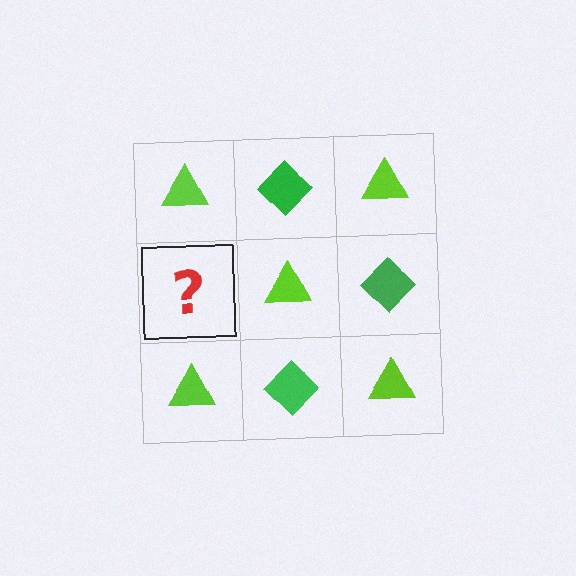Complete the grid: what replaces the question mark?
The question mark should be replaced with a green diamond.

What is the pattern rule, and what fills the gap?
The rule is that it alternates lime triangle and green diamond in a checkerboard pattern. The gap should be filled with a green diamond.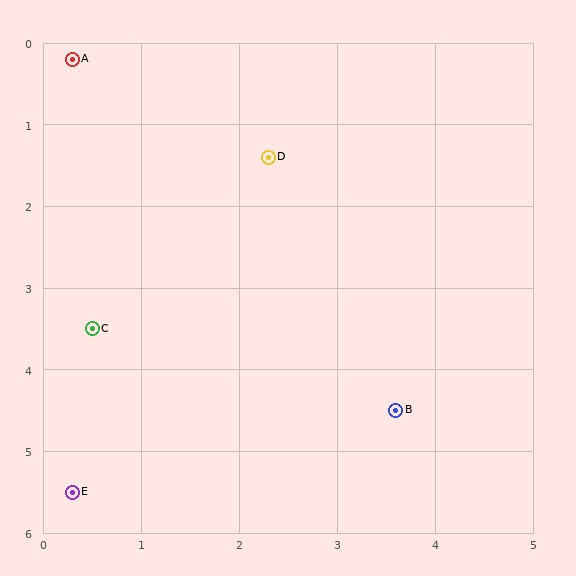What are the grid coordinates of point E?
Point E is at approximately (0.3, 5.5).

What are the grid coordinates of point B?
Point B is at approximately (3.6, 4.5).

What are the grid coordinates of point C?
Point C is at approximately (0.5, 3.5).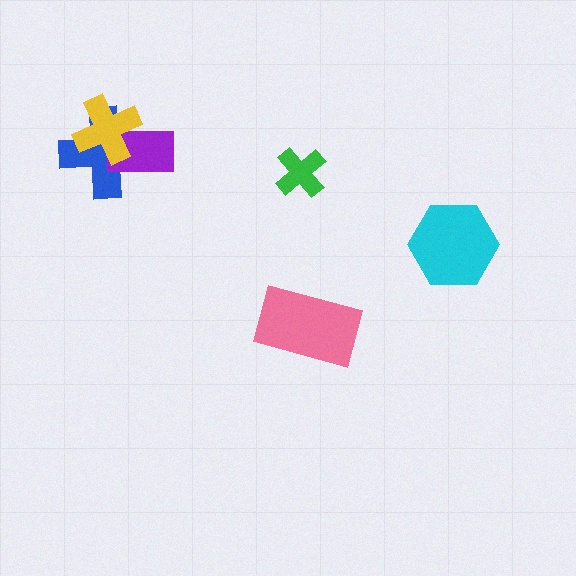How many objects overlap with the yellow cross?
2 objects overlap with the yellow cross.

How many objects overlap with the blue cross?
2 objects overlap with the blue cross.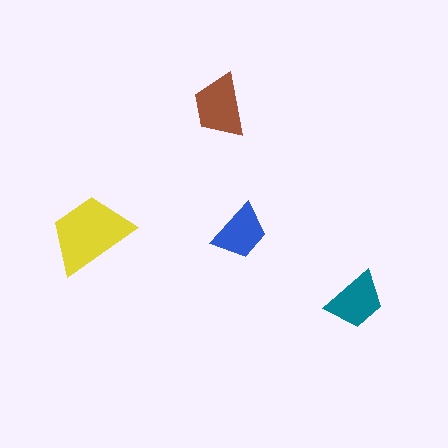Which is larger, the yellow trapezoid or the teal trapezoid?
The yellow one.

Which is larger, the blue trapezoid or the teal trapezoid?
The teal one.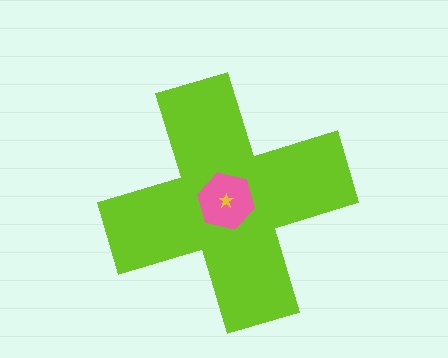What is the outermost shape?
The lime cross.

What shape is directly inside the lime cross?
The pink hexagon.